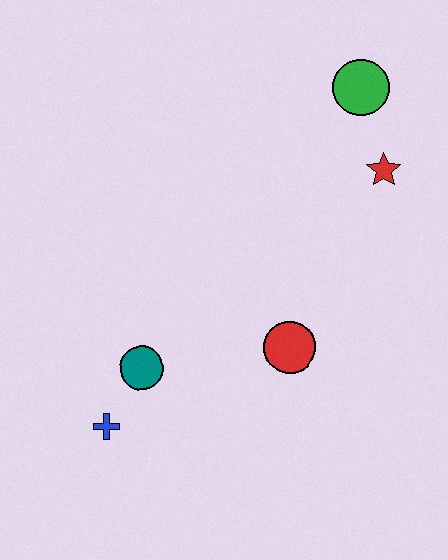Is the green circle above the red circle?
Yes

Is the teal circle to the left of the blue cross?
No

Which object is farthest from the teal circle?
The green circle is farthest from the teal circle.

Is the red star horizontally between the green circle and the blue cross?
No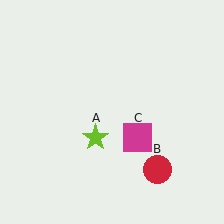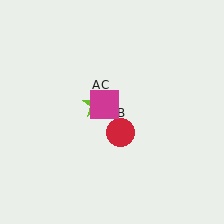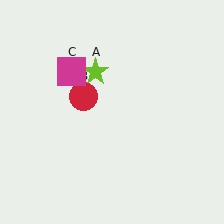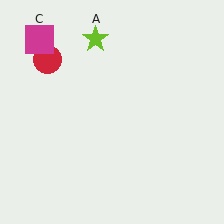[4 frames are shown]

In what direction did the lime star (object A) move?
The lime star (object A) moved up.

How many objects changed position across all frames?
3 objects changed position: lime star (object A), red circle (object B), magenta square (object C).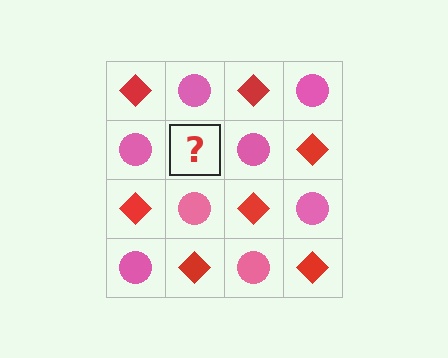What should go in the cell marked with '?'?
The missing cell should contain a red diamond.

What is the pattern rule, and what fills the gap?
The rule is that it alternates red diamond and pink circle in a checkerboard pattern. The gap should be filled with a red diamond.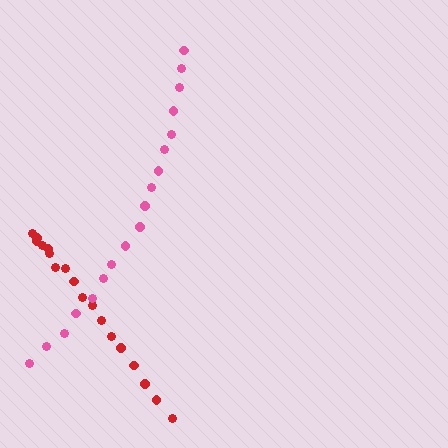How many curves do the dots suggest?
There are 2 distinct paths.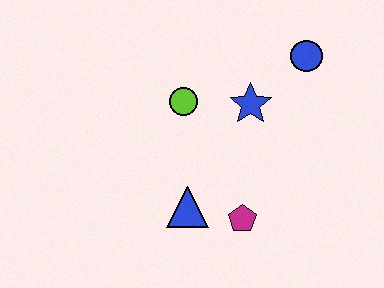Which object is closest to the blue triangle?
The magenta pentagon is closest to the blue triangle.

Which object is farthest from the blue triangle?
The blue circle is farthest from the blue triangle.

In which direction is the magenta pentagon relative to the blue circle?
The magenta pentagon is below the blue circle.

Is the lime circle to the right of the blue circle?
No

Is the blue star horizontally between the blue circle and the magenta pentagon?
Yes